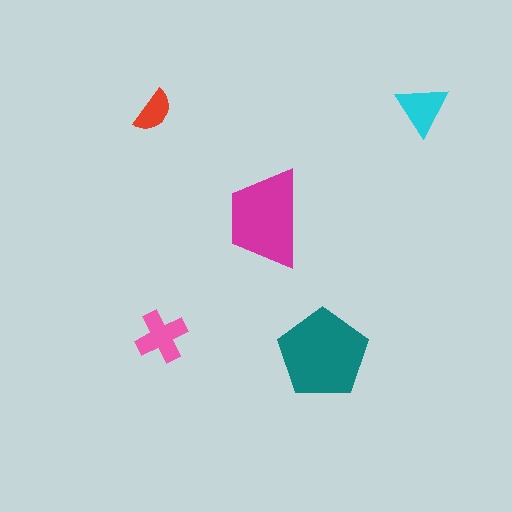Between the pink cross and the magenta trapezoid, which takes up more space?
The magenta trapezoid.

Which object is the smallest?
The red semicircle.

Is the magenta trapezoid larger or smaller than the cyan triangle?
Larger.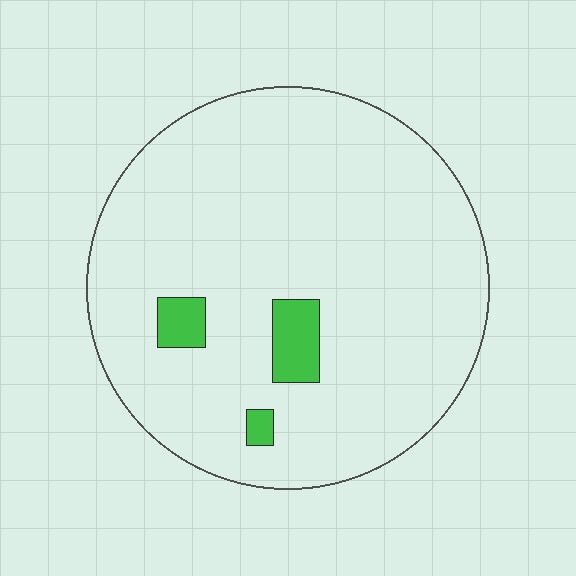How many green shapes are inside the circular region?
3.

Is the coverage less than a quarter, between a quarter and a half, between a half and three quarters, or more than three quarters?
Less than a quarter.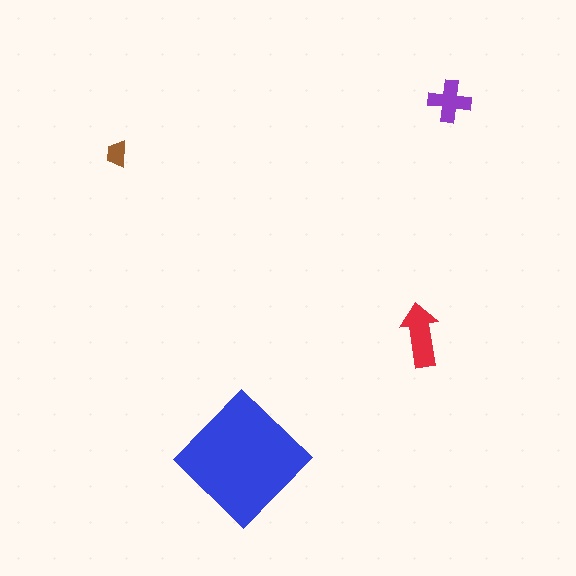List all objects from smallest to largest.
The brown trapezoid, the purple cross, the red arrow, the blue diamond.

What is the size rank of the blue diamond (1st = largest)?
1st.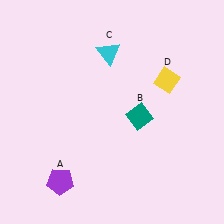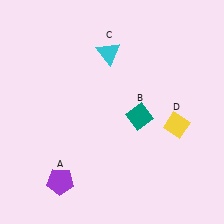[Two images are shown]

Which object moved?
The yellow diamond (D) moved down.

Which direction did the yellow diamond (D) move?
The yellow diamond (D) moved down.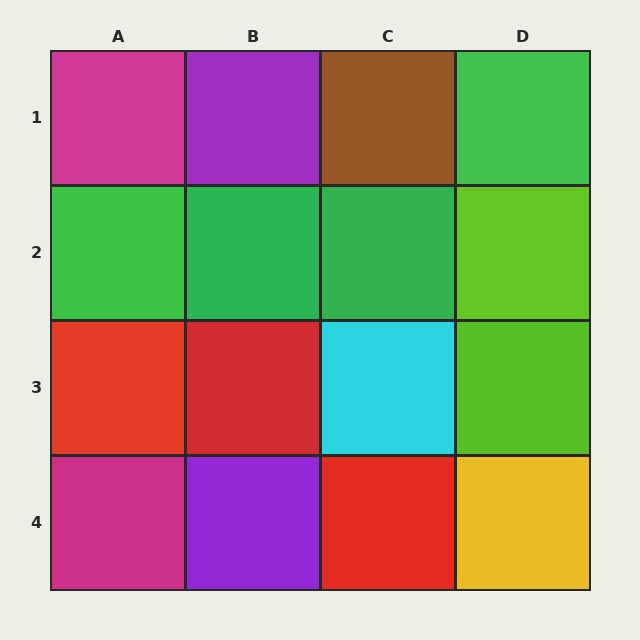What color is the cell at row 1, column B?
Purple.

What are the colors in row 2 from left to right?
Green, green, green, lime.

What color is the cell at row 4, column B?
Purple.